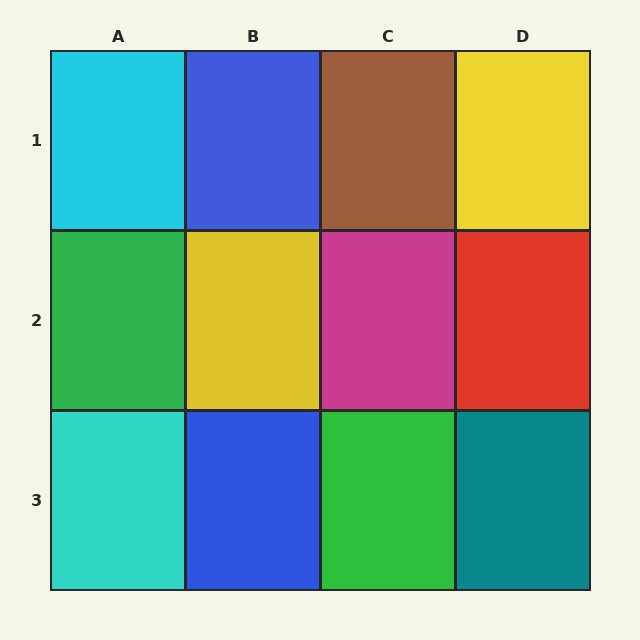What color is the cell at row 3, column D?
Teal.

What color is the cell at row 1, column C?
Brown.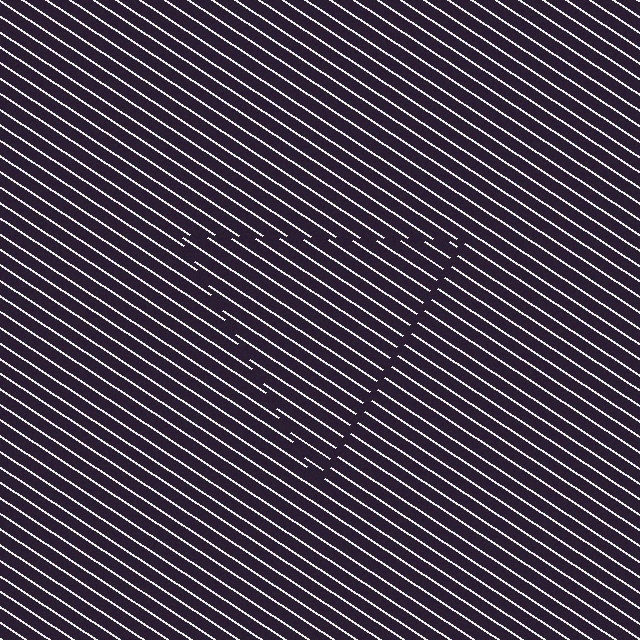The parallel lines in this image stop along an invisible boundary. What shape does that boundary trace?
An illusory triangle. The interior of the shape contains the same grating, shifted by half a period — the contour is defined by the phase discontinuity where line-ends from the inner and outer gratings abut.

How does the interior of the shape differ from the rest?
The interior of the shape contains the same grating, shifted by half a period — the contour is defined by the phase discontinuity where line-ends from the inner and outer gratings abut.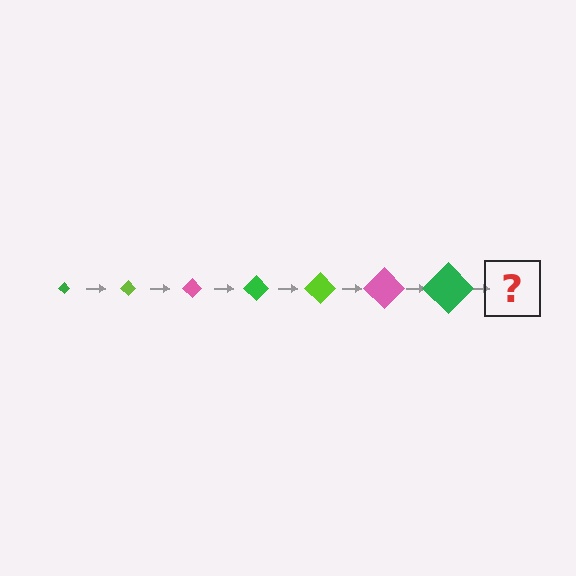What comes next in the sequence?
The next element should be a lime diamond, larger than the previous one.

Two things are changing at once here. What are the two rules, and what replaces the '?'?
The two rules are that the diamond grows larger each step and the color cycles through green, lime, and pink. The '?' should be a lime diamond, larger than the previous one.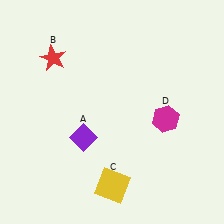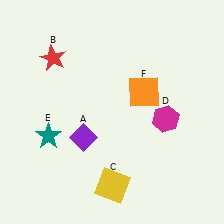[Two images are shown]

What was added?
A teal star (E), an orange square (F) were added in Image 2.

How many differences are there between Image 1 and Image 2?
There are 2 differences between the two images.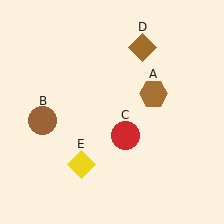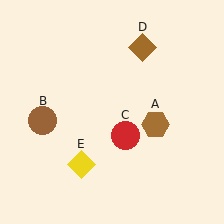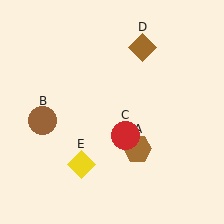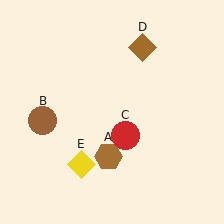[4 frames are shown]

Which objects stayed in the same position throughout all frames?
Brown circle (object B) and red circle (object C) and brown diamond (object D) and yellow diamond (object E) remained stationary.